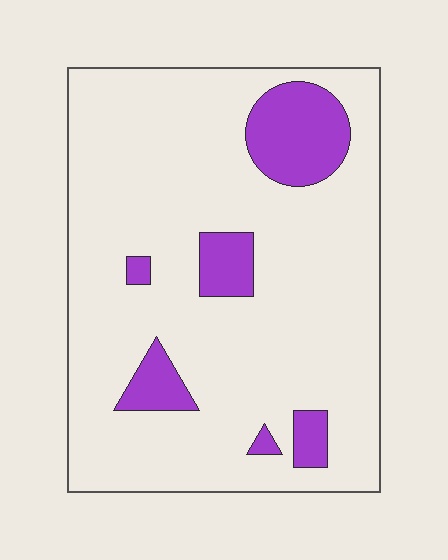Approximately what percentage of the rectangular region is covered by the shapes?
Approximately 15%.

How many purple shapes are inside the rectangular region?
6.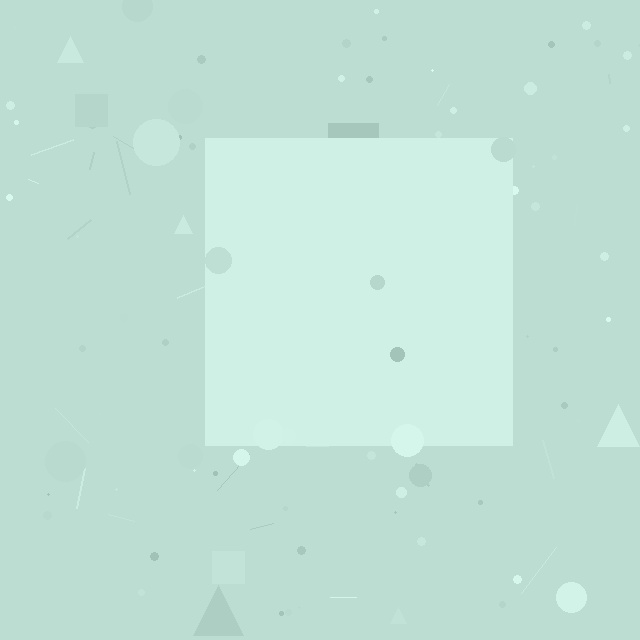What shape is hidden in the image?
A square is hidden in the image.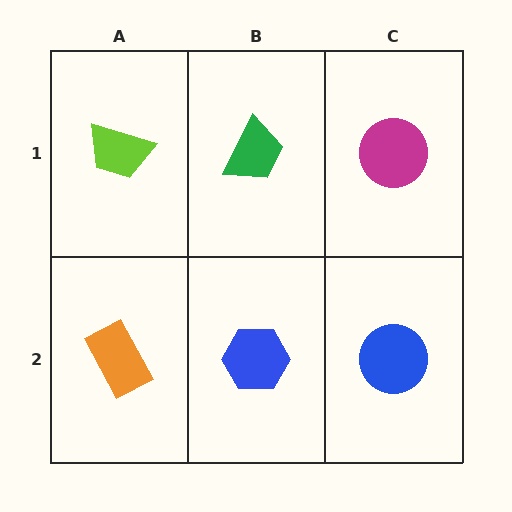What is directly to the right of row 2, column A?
A blue hexagon.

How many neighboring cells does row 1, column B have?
3.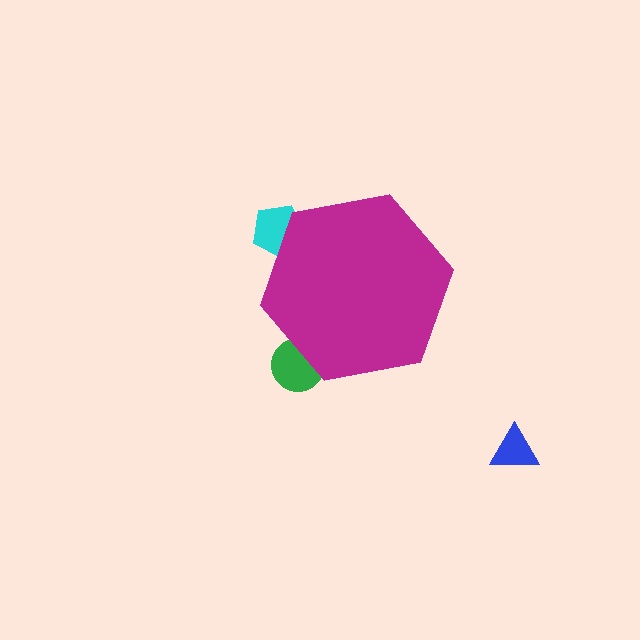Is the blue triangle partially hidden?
No, the blue triangle is fully visible.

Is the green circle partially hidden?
Yes, the green circle is partially hidden behind the magenta hexagon.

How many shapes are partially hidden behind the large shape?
2 shapes are partially hidden.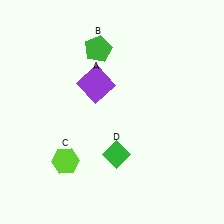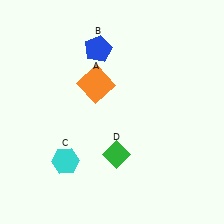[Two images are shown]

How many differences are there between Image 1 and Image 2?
There are 3 differences between the two images.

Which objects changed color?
A changed from purple to orange. B changed from green to blue. C changed from lime to cyan.